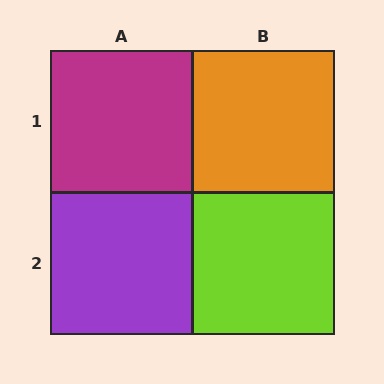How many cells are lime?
1 cell is lime.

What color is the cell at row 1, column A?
Magenta.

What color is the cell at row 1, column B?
Orange.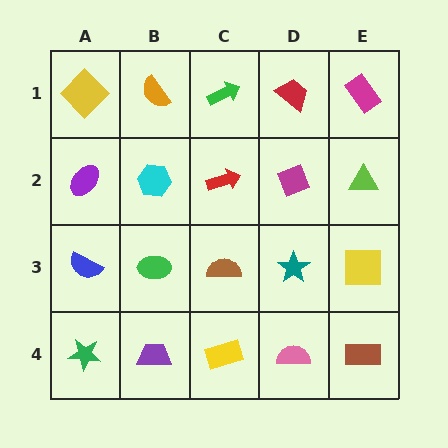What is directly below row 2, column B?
A green ellipse.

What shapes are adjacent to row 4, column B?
A green ellipse (row 3, column B), a green star (row 4, column A), a yellow rectangle (row 4, column C).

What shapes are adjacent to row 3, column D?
A magenta diamond (row 2, column D), a pink semicircle (row 4, column D), a brown semicircle (row 3, column C), a yellow square (row 3, column E).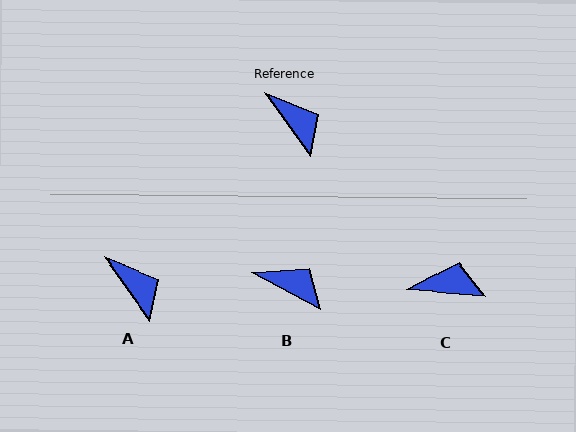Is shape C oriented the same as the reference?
No, it is off by about 50 degrees.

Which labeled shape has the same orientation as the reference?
A.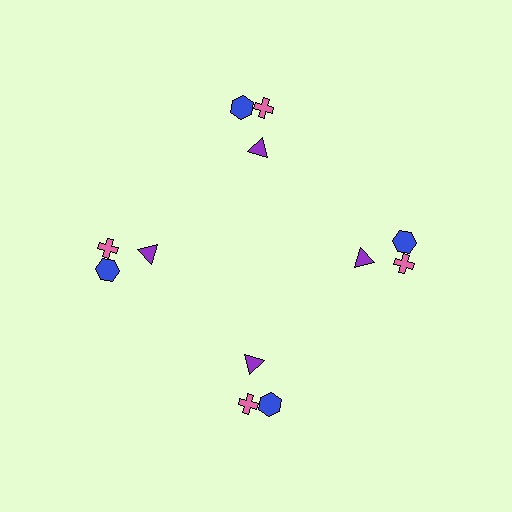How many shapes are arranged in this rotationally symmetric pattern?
There are 12 shapes, arranged in 4 groups of 3.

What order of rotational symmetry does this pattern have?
This pattern has 4-fold rotational symmetry.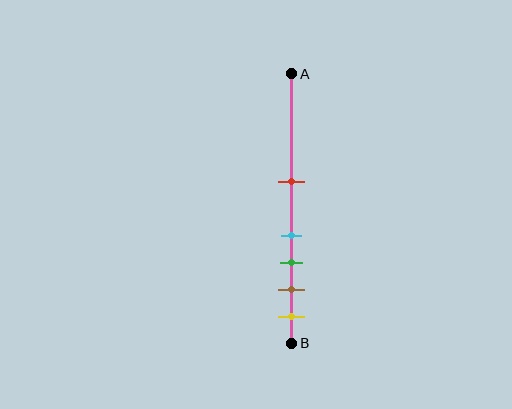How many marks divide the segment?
There are 5 marks dividing the segment.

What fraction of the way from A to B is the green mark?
The green mark is approximately 70% (0.7) of the way from A to B.